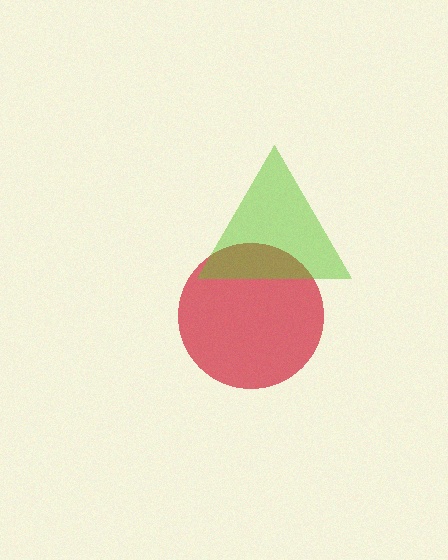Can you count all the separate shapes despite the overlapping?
Yes, there are 2 separate shapes.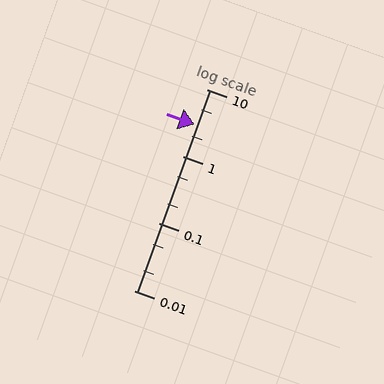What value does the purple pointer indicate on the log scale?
The pointer indicates approximately 3.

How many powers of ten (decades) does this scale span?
The scale spans 3 decades, from 0.01 to 10.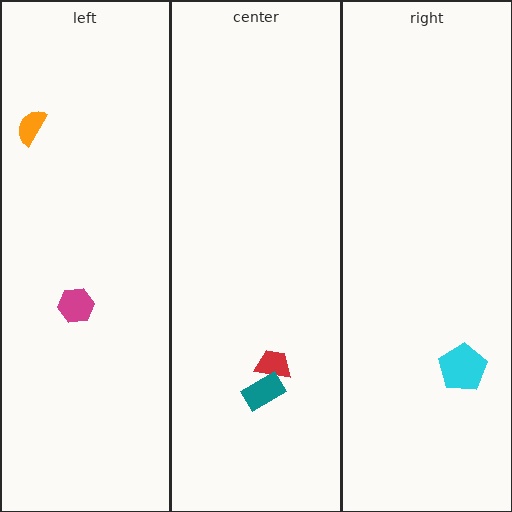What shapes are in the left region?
The magenta hexagon, the orange semicircle.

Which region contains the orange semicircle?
The left region.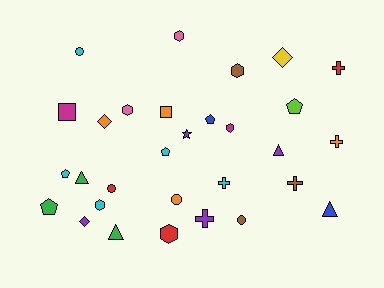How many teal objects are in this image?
There are no teal objects.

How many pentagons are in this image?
There are 5 pentagons.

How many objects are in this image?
There are 30 objects.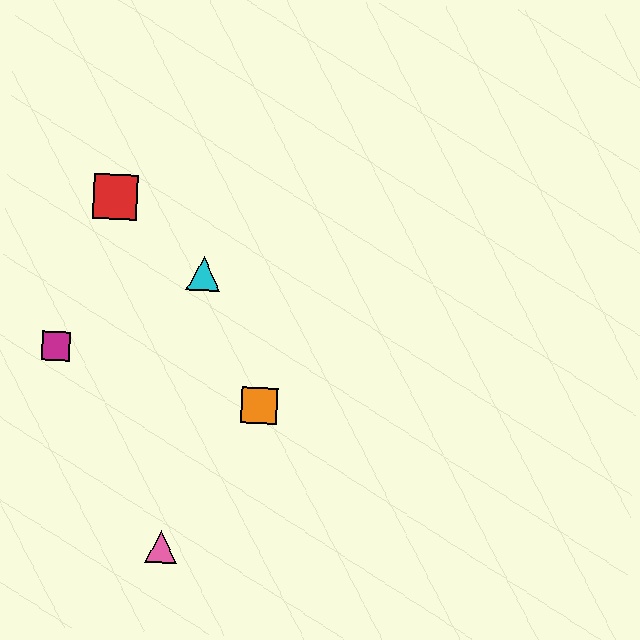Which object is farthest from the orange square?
The red square is farthest from the orange square.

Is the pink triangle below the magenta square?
Yes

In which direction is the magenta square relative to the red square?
The magenta square is below the red square.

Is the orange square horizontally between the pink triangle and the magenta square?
No